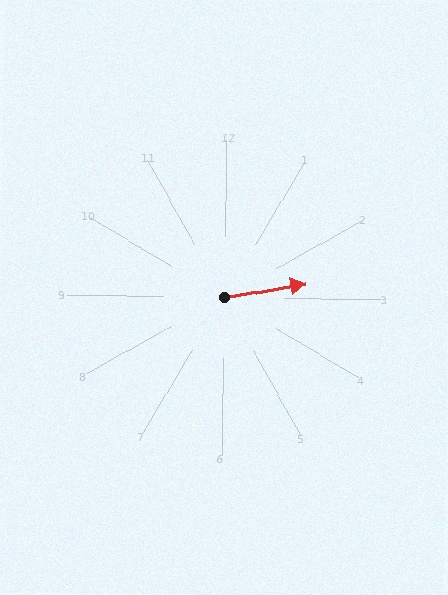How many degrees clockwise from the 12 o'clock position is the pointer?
Approximately 80 degrees.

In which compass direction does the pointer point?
East.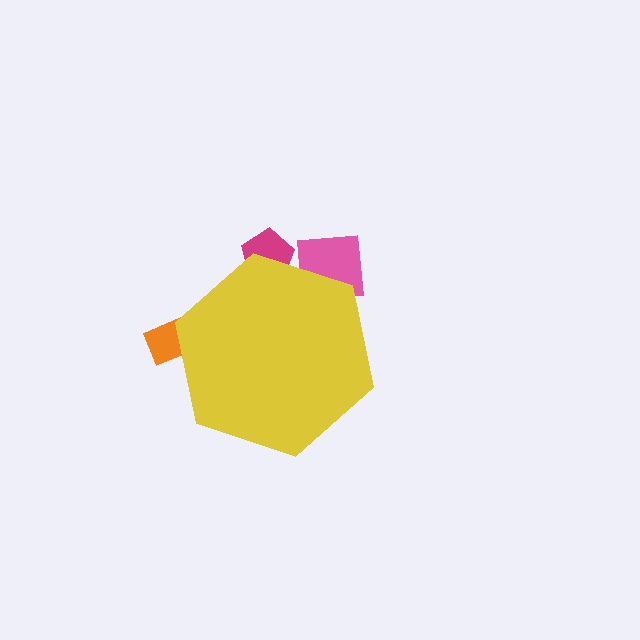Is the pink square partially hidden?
Yes, the pink square is partially hidden behind the yellow hexagon.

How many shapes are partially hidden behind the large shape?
3 shapes are partially hidden.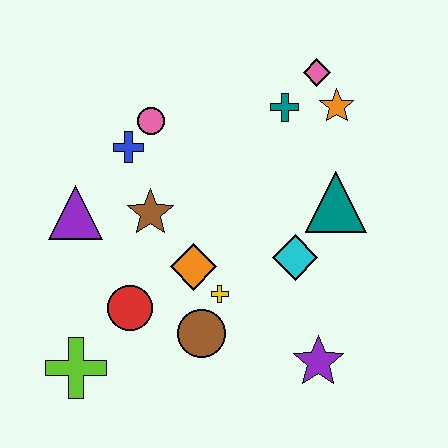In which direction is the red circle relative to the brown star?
The red circle is below the brown star.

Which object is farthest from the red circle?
The pink diamond is farthest from the red circle.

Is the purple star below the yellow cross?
Yes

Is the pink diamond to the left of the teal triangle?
Yes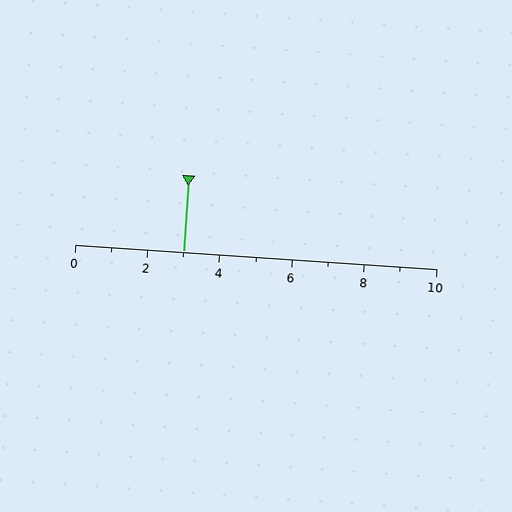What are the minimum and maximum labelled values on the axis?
The axis runs from 0 to 10.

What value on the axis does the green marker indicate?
The marker indicates approximately 3.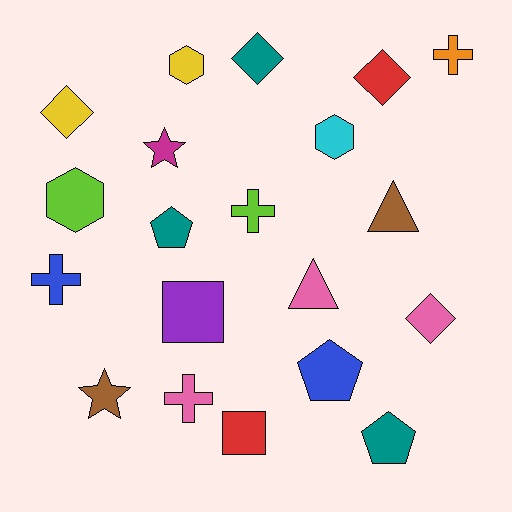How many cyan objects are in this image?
There is 1 cyan object.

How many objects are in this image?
There are 20 objects.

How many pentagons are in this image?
There are 3 pentagons.